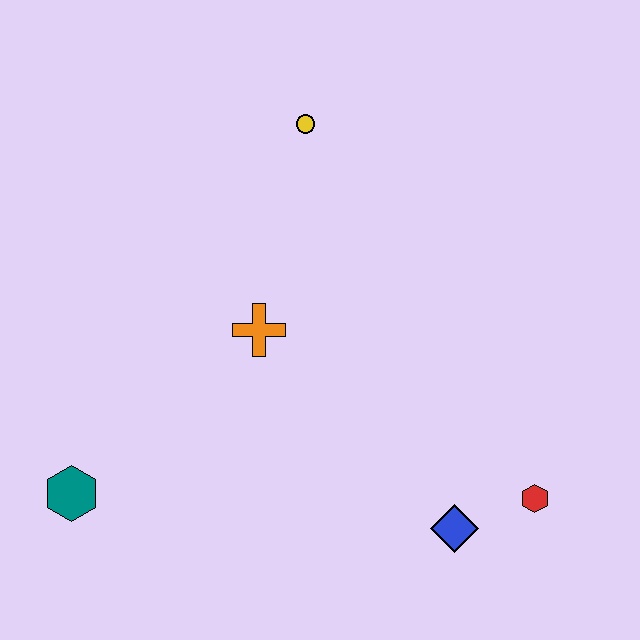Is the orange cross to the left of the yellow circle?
Yes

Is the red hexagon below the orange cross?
Yes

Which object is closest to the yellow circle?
The orange cross is closest to the yellow circle.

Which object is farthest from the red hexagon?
The teal hexagon is farthest from the red hexagon.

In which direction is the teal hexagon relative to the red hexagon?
The teal hexagon is to the left of the red hexagon.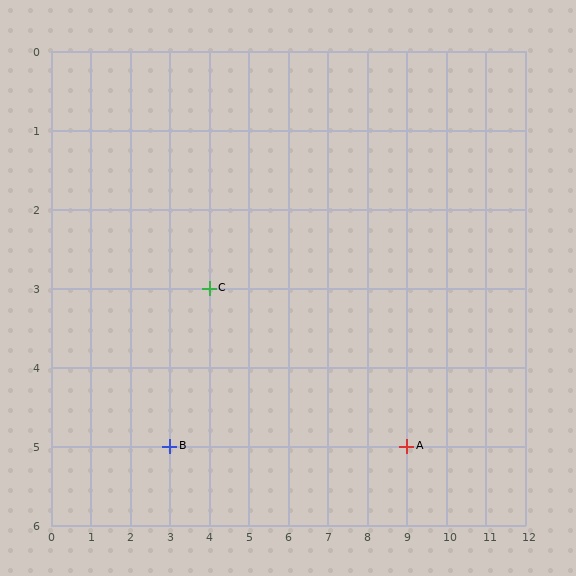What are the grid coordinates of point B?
Point B is at grid coordinates (3, 5).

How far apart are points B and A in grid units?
Points B and A are 6 columns apart.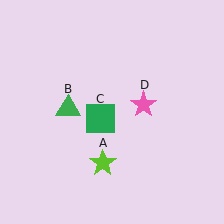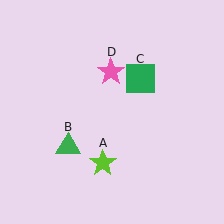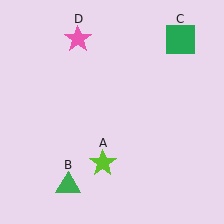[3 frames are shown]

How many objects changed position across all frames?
3 objects changed position: green triangle (object B), green square (object C), pink star (object D).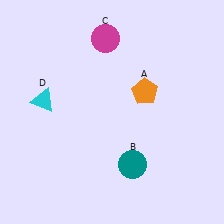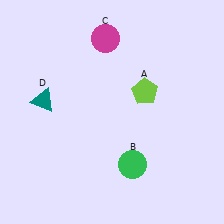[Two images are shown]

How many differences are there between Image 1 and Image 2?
There are 3 differences between the two images.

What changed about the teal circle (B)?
In Image 1, B is teal. In Image 2, it changed to green.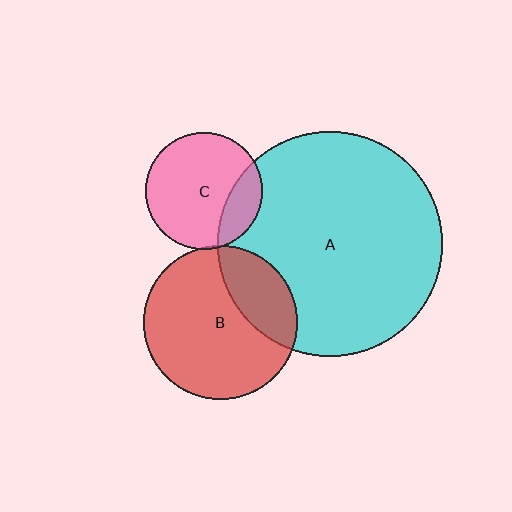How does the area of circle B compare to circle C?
Approximately 1.8 times.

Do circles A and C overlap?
Yes.